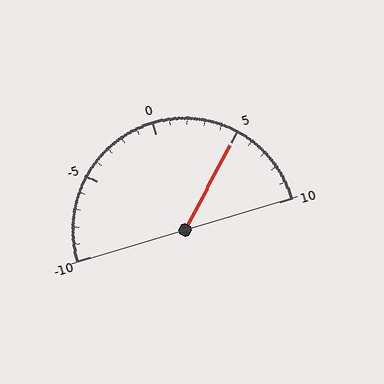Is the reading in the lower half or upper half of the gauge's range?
The reading is in the upper half of the range (-10 to 10).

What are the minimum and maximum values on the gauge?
The gauge ranges from -10 to 10.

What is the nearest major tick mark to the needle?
The nearest major tick mark is 5.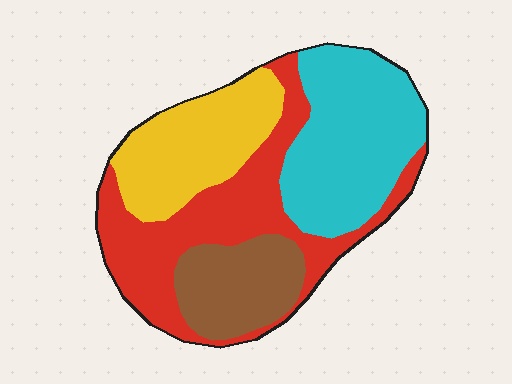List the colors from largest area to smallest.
From largest to smallest: red, cyan, yellow, brown.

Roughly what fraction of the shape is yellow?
Yellow takes up about one fifth (1/5) of the shape.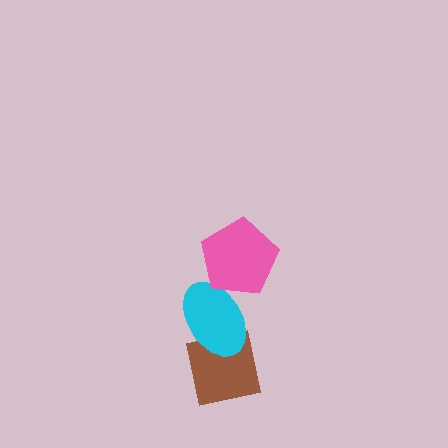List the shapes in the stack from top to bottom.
From top to bottom: the pink pentagon, the cyan ellipse, the brown square.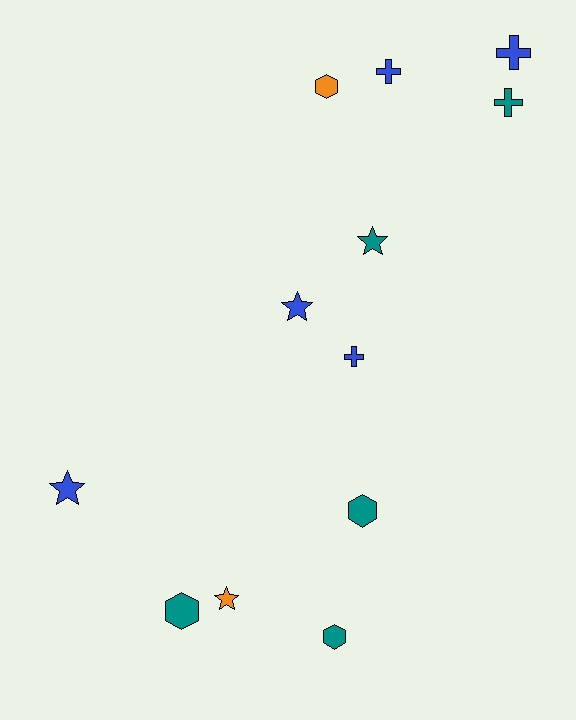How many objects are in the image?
There are 12 objects.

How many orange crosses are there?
There are no orange crosses.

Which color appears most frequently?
Teal, with 5 objects.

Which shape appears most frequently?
Cross, with 4 objects.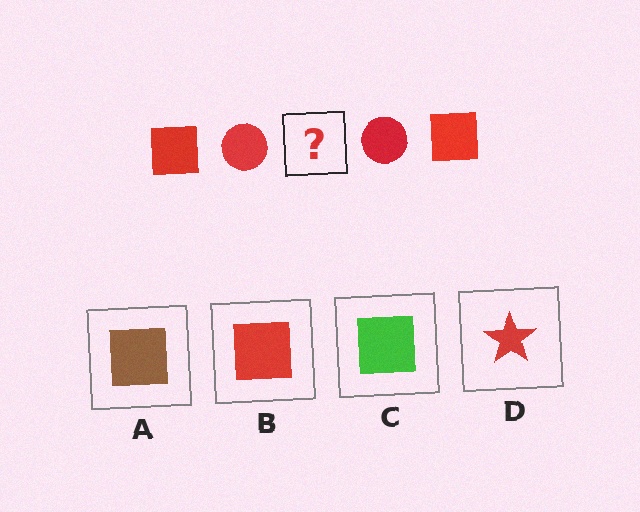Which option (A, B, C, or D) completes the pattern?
B.